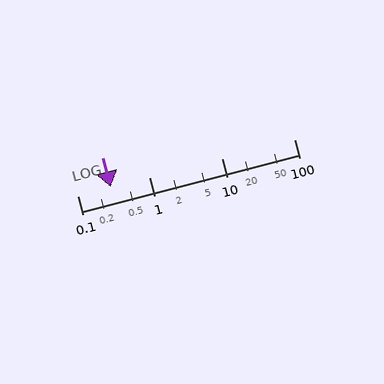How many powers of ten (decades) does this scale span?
The scale spans 3 decades, from 0.1 to 100.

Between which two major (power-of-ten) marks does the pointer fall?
The pointer is between 0.1 and 1.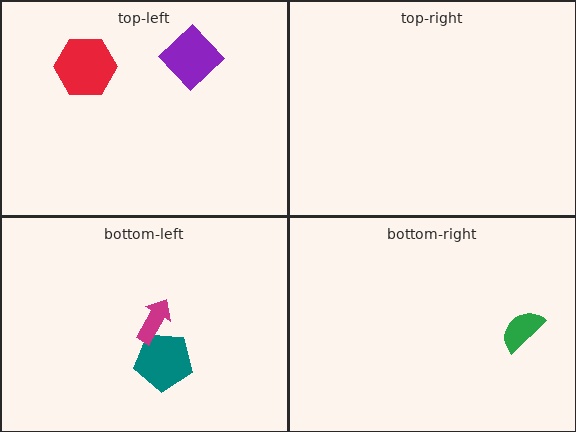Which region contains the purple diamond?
The top-left region.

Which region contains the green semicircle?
The bottom-right region.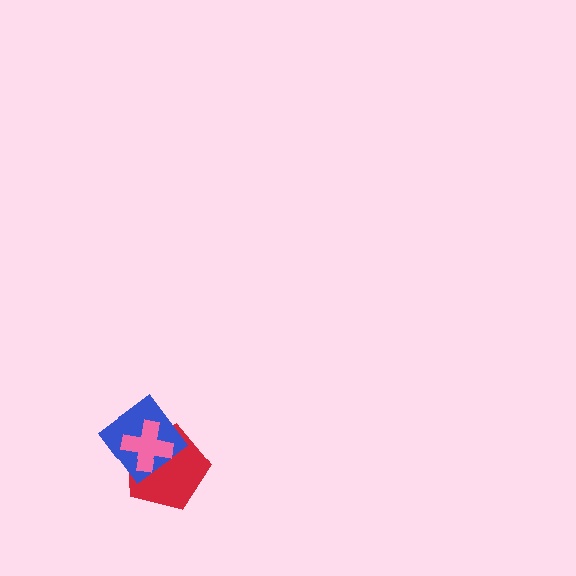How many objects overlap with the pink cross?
2 objects overlap with the pink cross.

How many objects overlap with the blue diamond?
2 objects overlap with the blue diamond.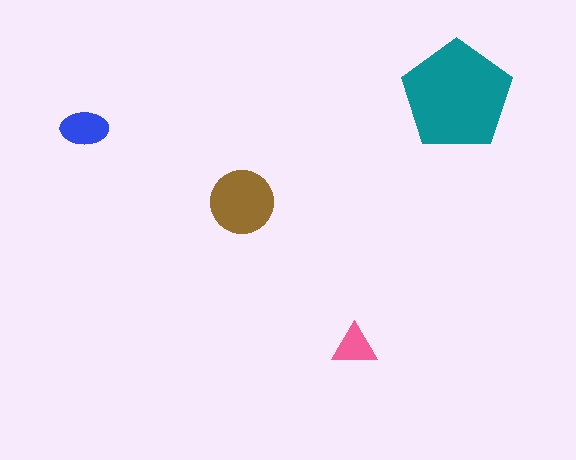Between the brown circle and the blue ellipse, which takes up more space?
The brown circle.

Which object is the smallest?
The pink triangle.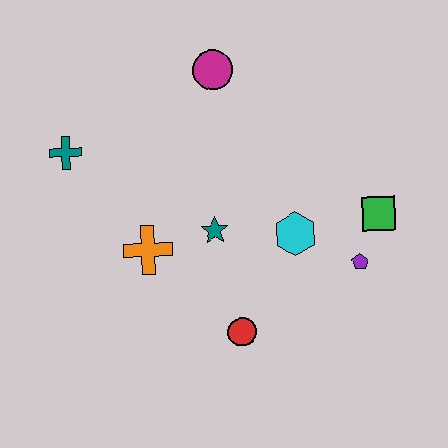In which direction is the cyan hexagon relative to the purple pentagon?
The cyan hexagon is to the left of the purple pentagon.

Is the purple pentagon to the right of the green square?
No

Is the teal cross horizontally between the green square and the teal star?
No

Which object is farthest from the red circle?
The magenta circle is farthest from the red circle.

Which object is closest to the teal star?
The orange cross is closest to the teal star.